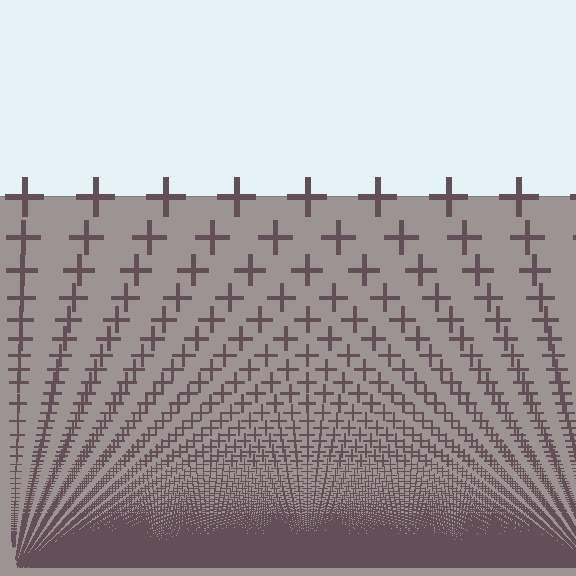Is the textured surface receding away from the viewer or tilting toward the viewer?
The surface appears to tilt toward the viewer. Texture elements get larger and sparser toward the top.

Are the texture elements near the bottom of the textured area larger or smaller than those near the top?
Smaller. The gradient is inverted — elements near the bottom are smaller and denser.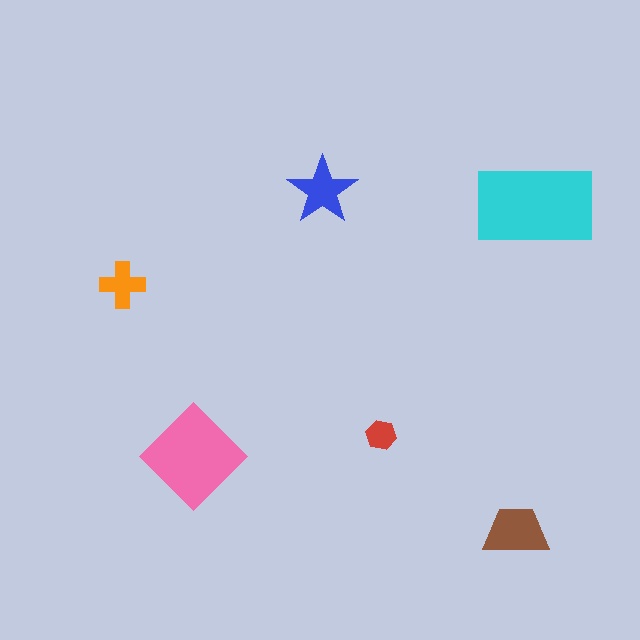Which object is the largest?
The cyan rectangle.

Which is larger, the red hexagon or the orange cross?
The orange cross.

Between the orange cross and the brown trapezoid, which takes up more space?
The brown trapezoid.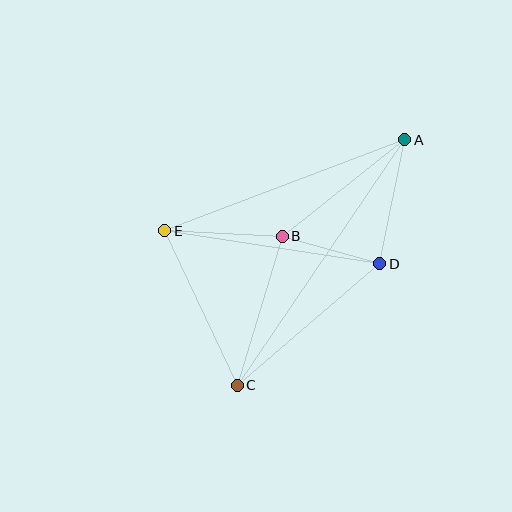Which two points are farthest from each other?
Points A and C are farthest from each other.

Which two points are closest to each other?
Points B and D are closest to each other.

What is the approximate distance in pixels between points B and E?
The distance between B and E is approximately 118 pixels.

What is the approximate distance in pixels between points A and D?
The distance between A and D is approximately 127 pixels.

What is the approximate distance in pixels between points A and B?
The distance between A and B is approximately 156 pixels.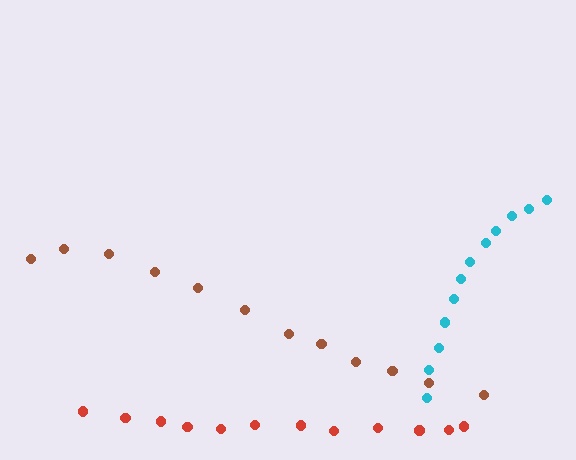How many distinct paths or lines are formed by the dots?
There are 3 distinct paths.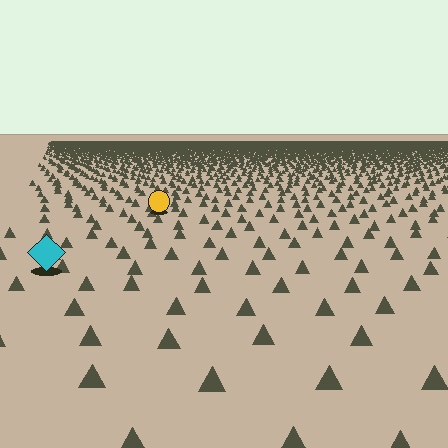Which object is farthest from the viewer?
The yellow circle is farthest from the viewer. It appears smaller and the ground texture around it is denser.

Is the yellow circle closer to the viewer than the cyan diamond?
No. The cyan diamond is closer — you can tell from the texture gradient: the ground texture is coarser near it.